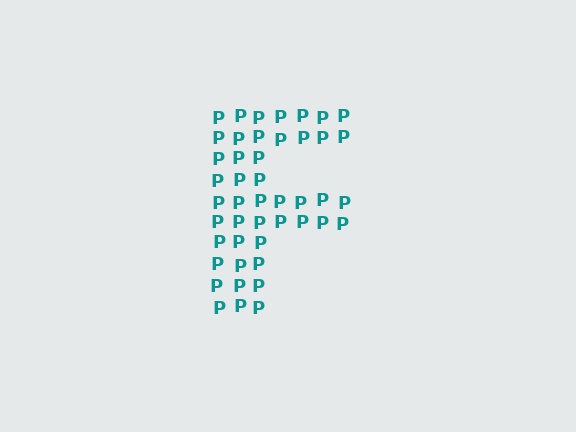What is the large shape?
The large shape is the letter F.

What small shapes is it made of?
It is made of small letter P's.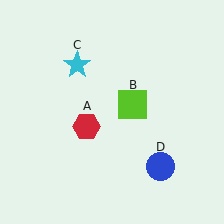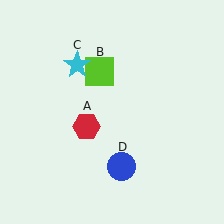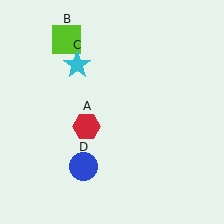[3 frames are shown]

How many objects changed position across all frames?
2 objects changed position: lime square (object B), blue circle (object D).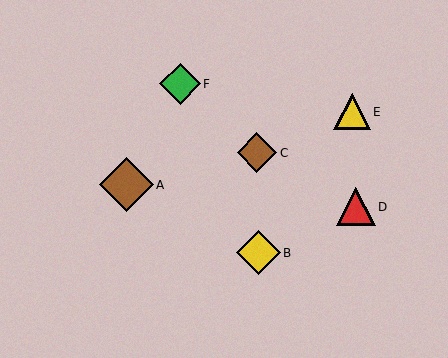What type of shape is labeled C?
Shape C is a brown diamond.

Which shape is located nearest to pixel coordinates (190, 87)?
The green diamond (labeled F) at (180, 84) is nearest to that location.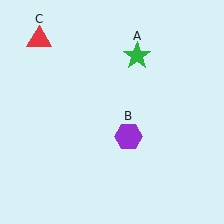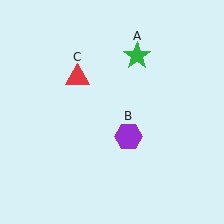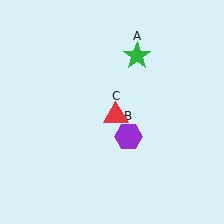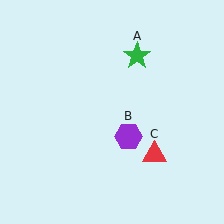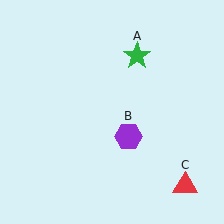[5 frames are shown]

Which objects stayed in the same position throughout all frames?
Green star (object A) and purple hexagon (object B) remained stationary.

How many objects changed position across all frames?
1 object changed position: red triangle (object C).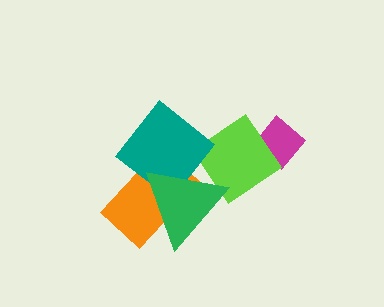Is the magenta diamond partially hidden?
Yes, it is partially covered by another shape.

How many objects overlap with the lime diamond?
3 objects overlap with the lime diamond.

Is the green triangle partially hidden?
No, no other shape covers it.